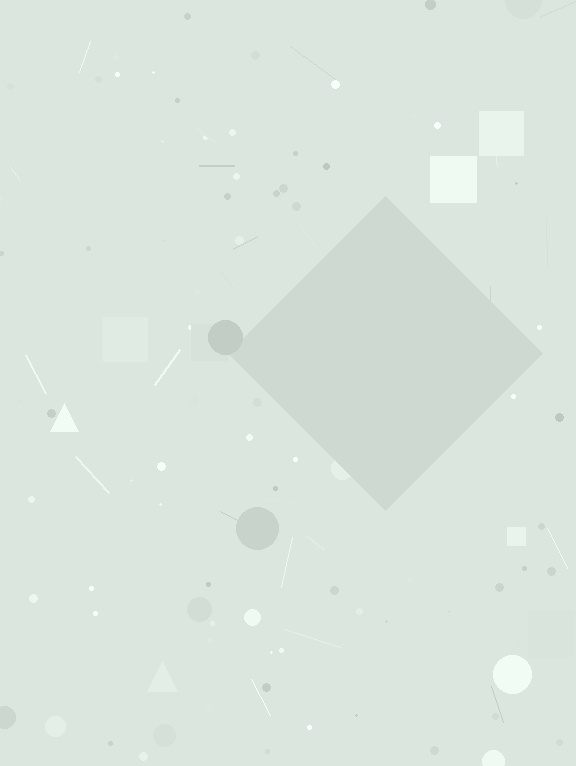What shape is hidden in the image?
A diamond is hidden in the image.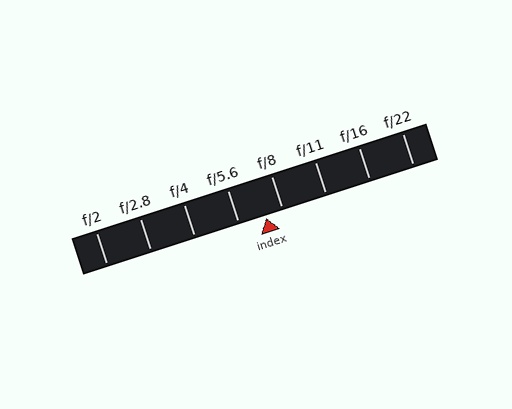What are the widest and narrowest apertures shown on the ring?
The widest aperture shown is f/2 and the narrowest is f/22.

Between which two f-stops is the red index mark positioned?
The index mark is between f/5.6 and f/8.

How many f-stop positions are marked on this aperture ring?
There are 8 f-stop positions marked.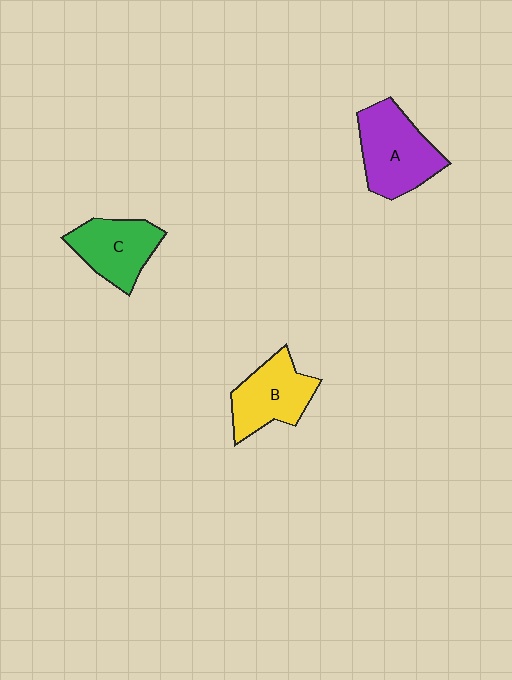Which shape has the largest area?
Shape A (purple).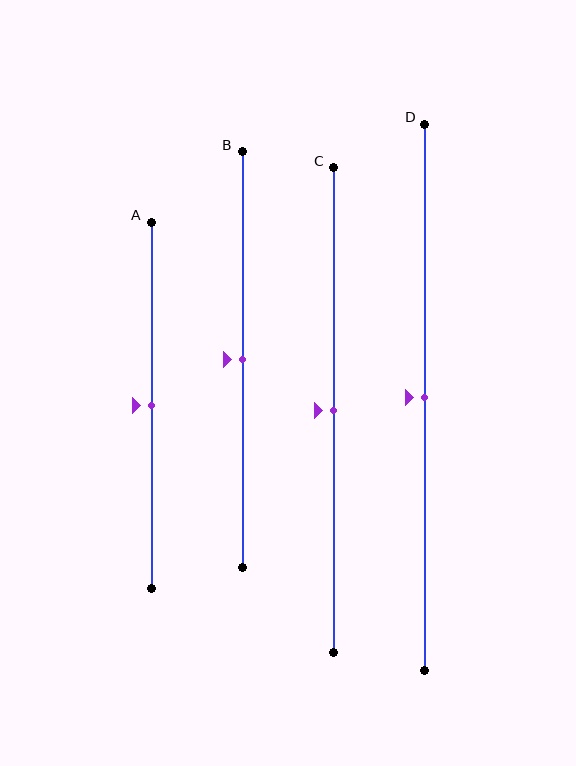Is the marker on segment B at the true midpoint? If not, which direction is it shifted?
Yes, the marker on segment B is at the true midpoint.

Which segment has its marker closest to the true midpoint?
Segment A has its marker closest to the true midpoint.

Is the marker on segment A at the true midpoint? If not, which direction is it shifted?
Yes, the marker on segment A is at the true midpoint.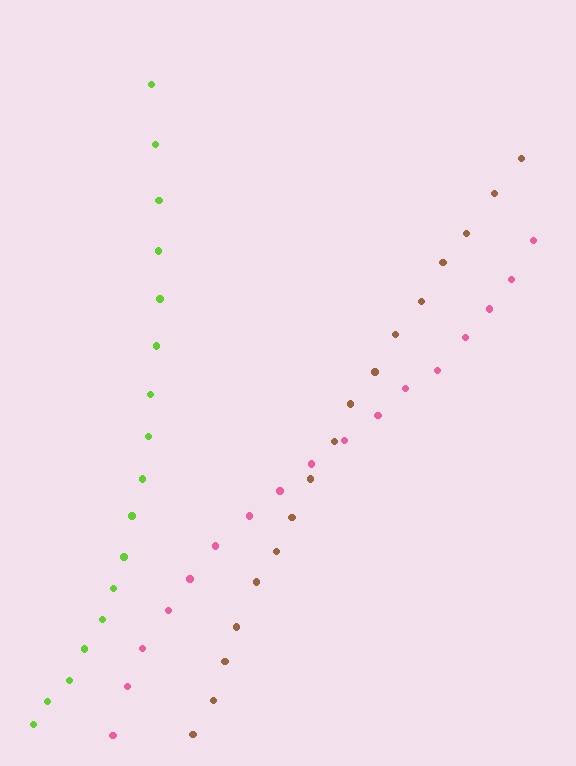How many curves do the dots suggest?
There are 3 distinct paths.